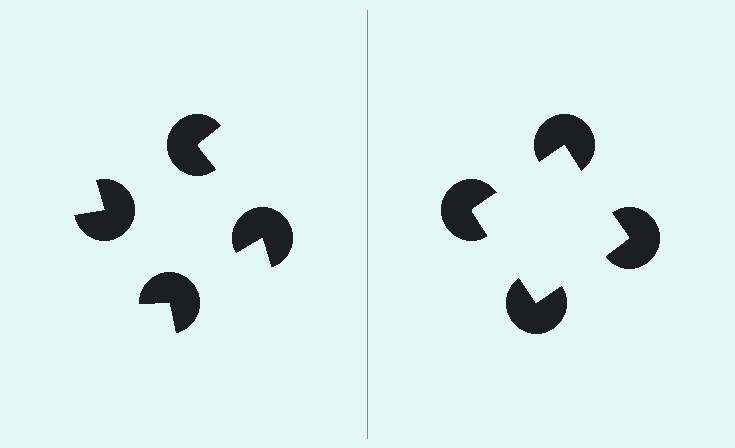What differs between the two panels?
The pac-man discs are positioned identically on both sides; only the wedge orientations differ. On the right they align to a square; on the left they are misaligned.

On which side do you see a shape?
An illusory square appears on the right side. On the left side the wedge cuts are rotated, so no coherent shape forms.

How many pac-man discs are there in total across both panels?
8 — 4 on each side.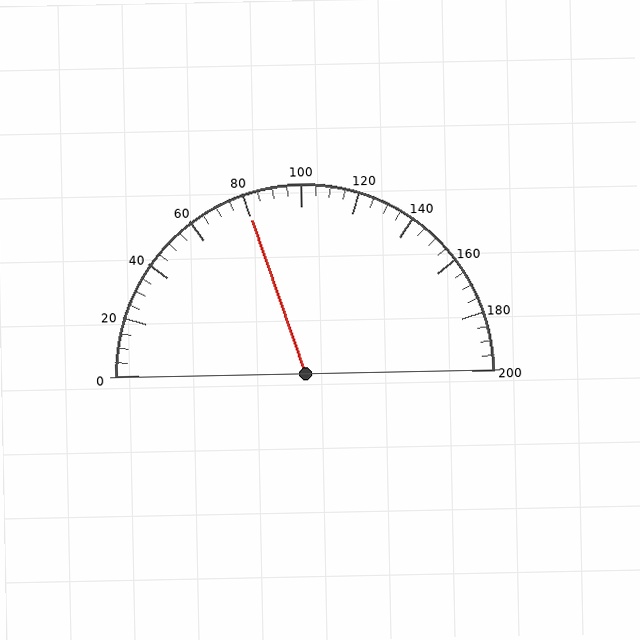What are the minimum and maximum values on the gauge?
The gauge ranges from 0 to 200.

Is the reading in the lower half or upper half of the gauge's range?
The reading is in the lower half of the range (0 to 200).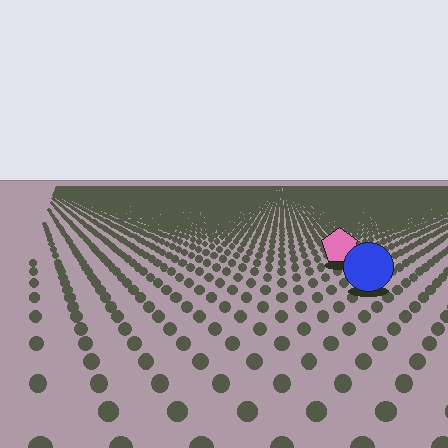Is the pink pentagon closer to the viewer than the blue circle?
No. The blue circle is closer — you can tell from the texture gradient: the ground texture is coarser near it.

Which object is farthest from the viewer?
The pink pentagon is farthest from the viewer. It appears smaller and the ground texture around it is denser.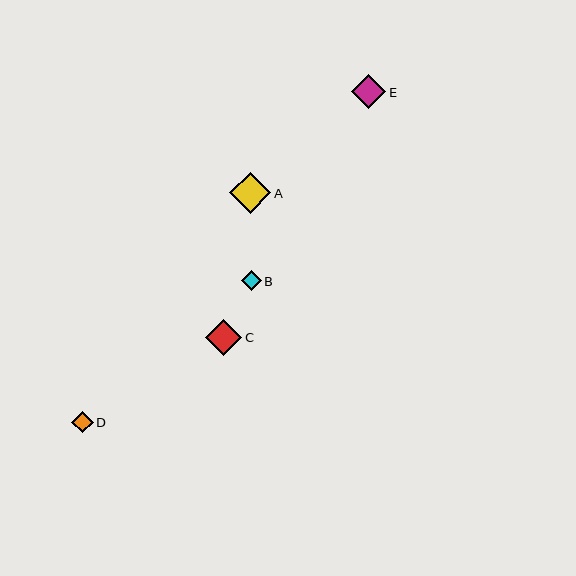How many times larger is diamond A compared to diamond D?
Diamond A is approximately 1.9 times the size of diamond D.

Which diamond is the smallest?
Diamond B is the smallest with a size of approximately 20 pixels.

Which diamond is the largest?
Diamond A is the largest with a size of approximately 41 pixels.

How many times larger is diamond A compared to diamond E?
Diamond A is approximately 1.2 times the size of diamond E.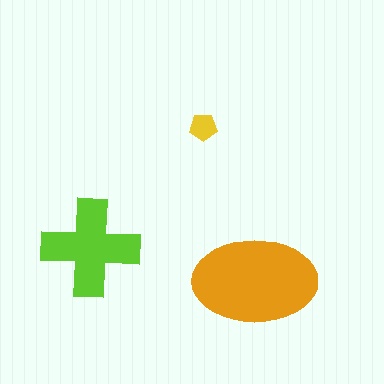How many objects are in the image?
There are 3 objects in the image.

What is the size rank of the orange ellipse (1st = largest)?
1st.